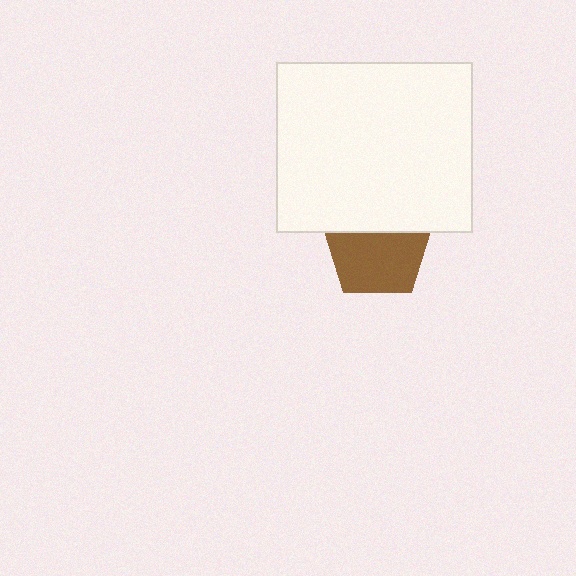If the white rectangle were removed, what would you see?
You would see the complete brown pentagon.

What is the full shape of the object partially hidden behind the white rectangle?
The partially hidden object is a brown pentagon.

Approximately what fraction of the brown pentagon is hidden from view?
Roughly 34% of the brown pentagon is hidden behind the white rectangle.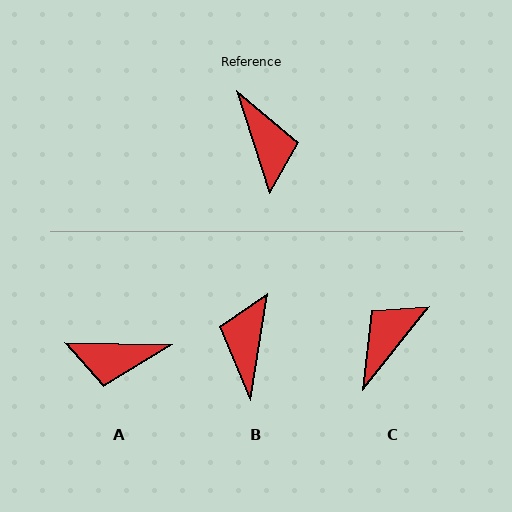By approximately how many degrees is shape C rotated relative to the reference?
Approximately 123 degrees counter-clockwise.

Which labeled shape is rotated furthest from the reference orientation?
B, about 153 degrees away.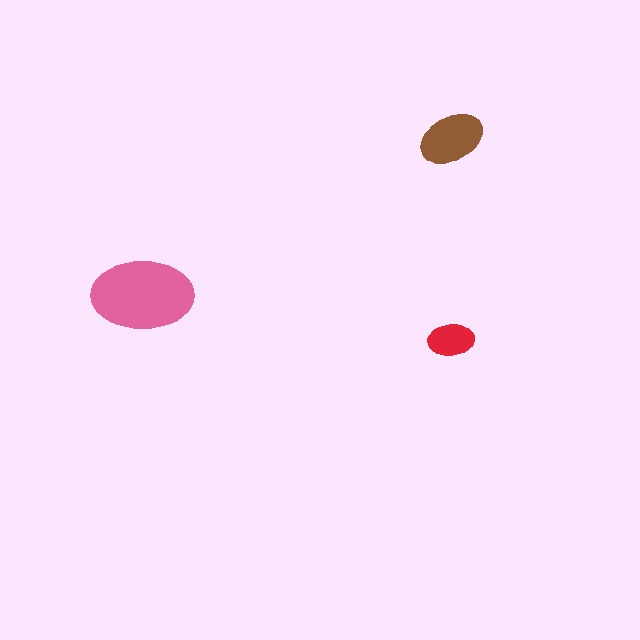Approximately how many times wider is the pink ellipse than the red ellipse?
About 2 times wider.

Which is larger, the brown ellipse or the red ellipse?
The brown one.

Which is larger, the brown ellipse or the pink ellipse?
The pink one.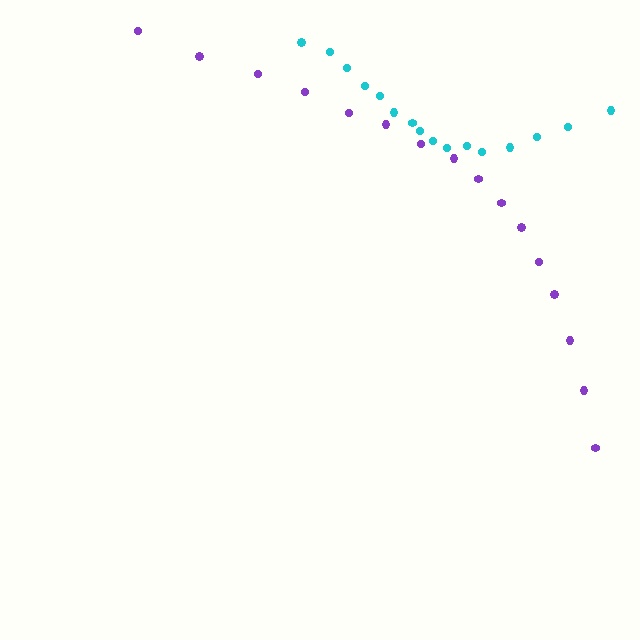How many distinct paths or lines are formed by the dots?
There are 2 distinct paths.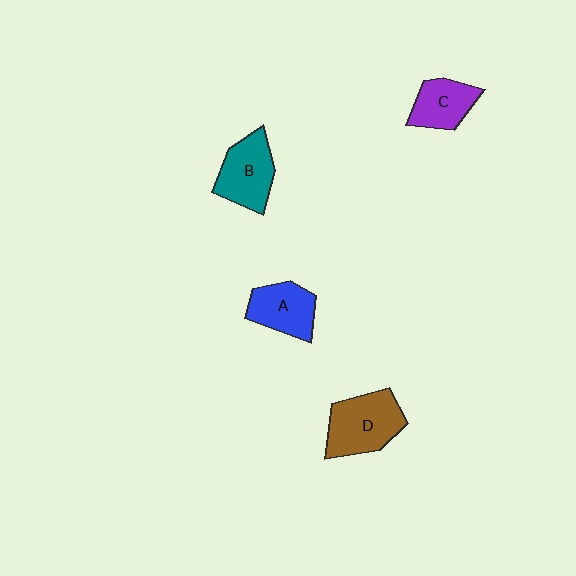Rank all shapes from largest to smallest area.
From largest to smallest: D (brown), B (teal), A (blue), C (purple).